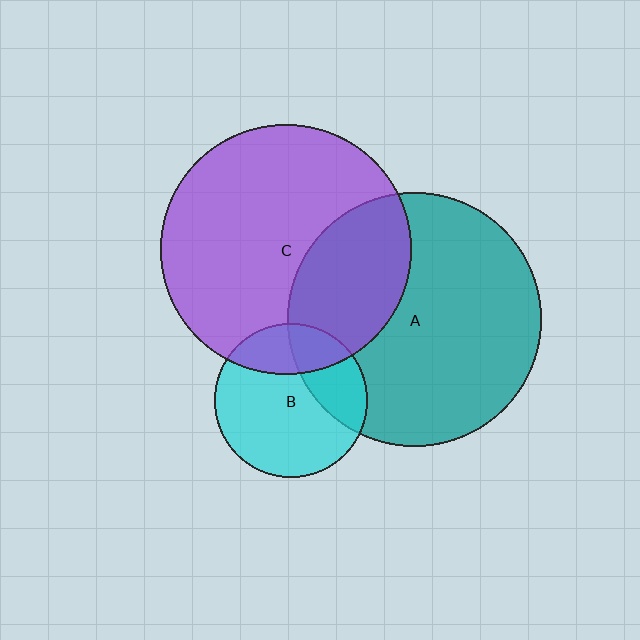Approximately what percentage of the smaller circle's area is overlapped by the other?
Approximately 25%.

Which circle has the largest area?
Circle A (teal).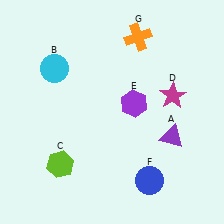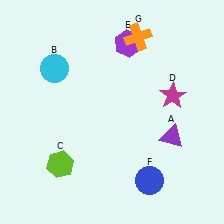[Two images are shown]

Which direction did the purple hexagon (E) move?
The purple hexagon (E) moved up.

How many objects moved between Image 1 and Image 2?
1 object moved between the two images.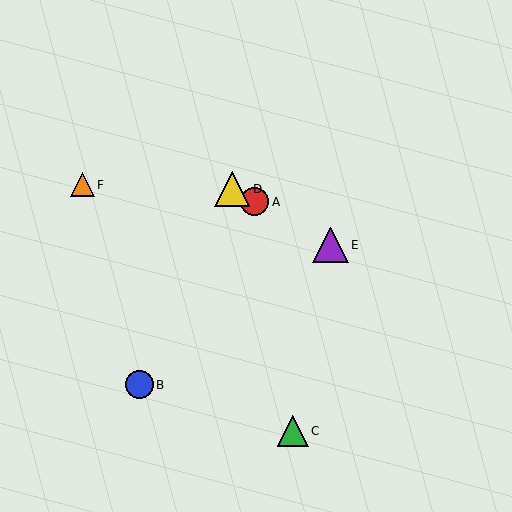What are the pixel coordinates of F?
Object F is at (82, 185).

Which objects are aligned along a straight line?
Objects A, D, E are aligned along a straight line.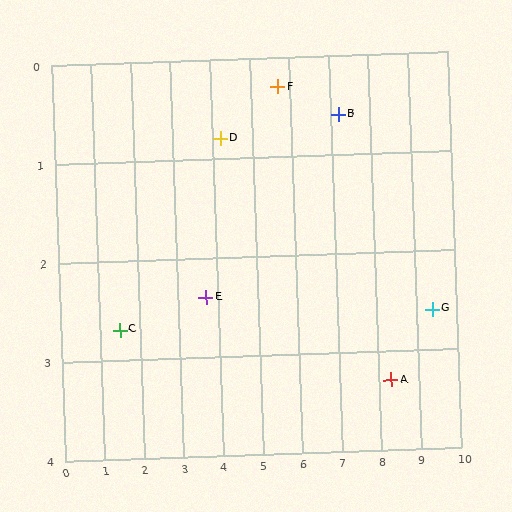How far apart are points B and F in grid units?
Points B and F are about 1.5 grid units apart.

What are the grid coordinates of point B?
Point B is at approximately (7.2, 0.6).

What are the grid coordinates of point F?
Point F is at approximately (5.7, 0.3).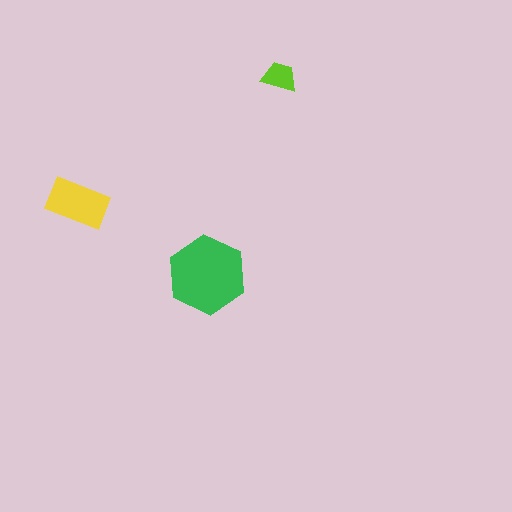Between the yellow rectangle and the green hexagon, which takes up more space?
The green hexagon.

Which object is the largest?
The green hexagon.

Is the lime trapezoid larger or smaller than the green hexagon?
Smaller.